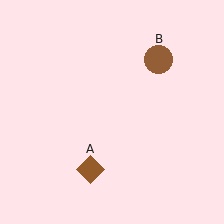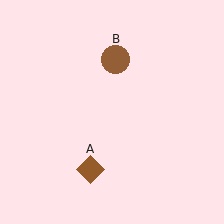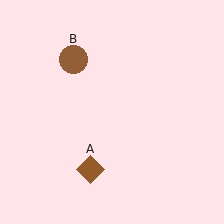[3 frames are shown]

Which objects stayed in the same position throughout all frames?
Brown diamond (object A) remained stationary.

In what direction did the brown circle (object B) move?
The brown circle (object B) moved left.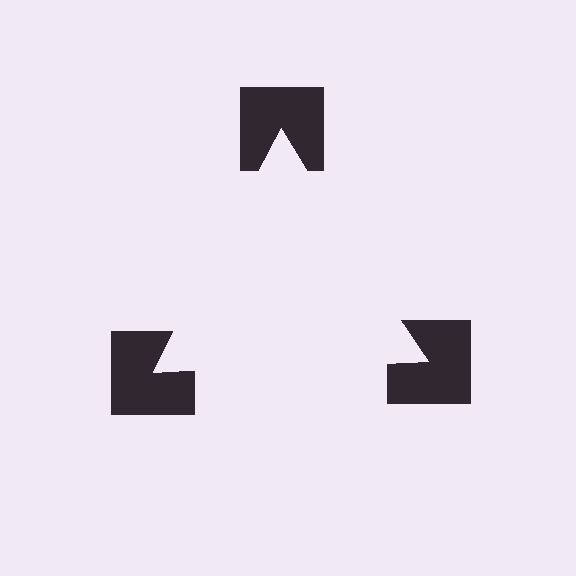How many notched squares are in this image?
There are 3 — one at each vertex of the illusory triangle.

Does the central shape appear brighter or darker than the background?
It typically appears slightly brighter than the background, even though no actual brightness change is drawn.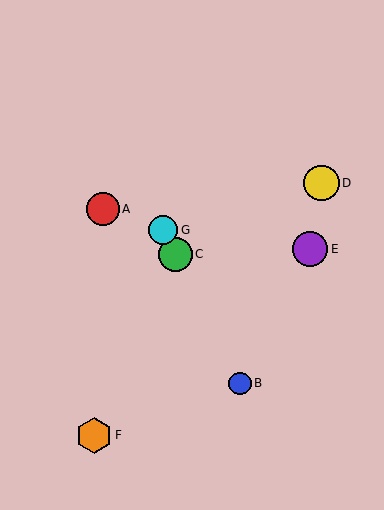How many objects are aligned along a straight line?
3 objects (B, C, G) are aligned along a straight line.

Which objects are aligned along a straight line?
Objects B, C, G are aligned along a straight line.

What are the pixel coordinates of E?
Object E is at (310, 249).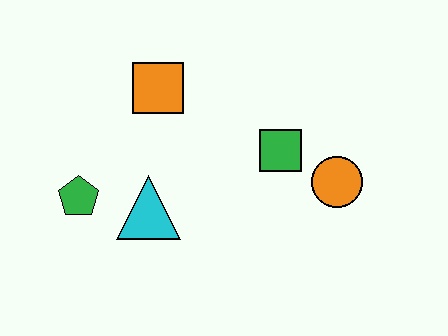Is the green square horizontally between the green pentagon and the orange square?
No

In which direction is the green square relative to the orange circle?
The green square is to the left of the orange circle.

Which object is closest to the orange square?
The cyan triangle is closest to the orange square.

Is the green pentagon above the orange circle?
No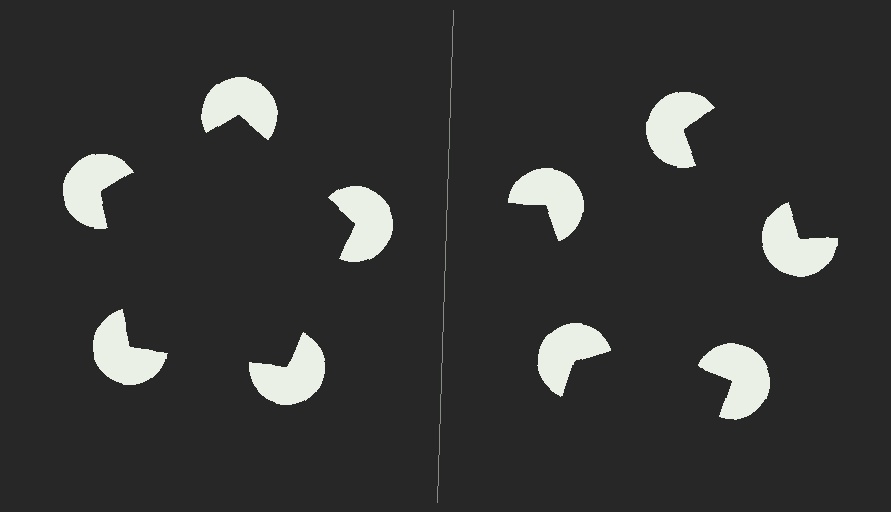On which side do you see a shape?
An illusory pentagon appears on the left side. On the right side the wedge cuts are rotated, so no coherent shape forms.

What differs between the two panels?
The pac-man discs are positioned identically on both sides; only the wedge orientations differ. On the left they align to a pentagon; on the right they are misaligned.